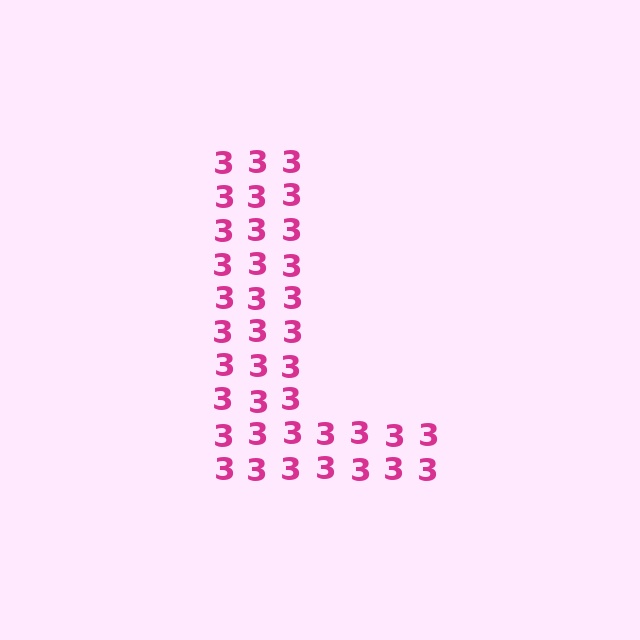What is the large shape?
The large shape is the letter L.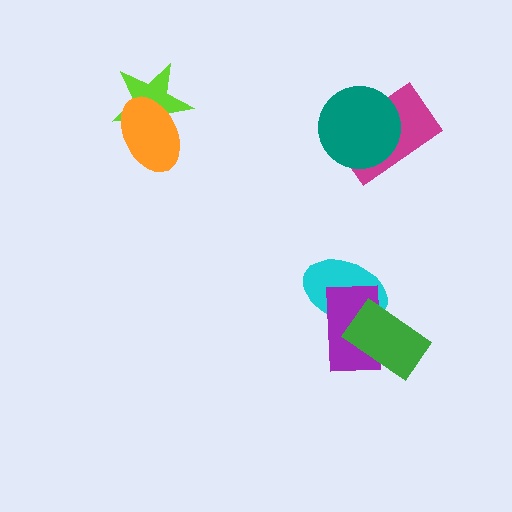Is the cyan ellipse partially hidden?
Yes, it is partially covered by another shape.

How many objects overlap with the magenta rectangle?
1 object overlaps with the magenta rectangle.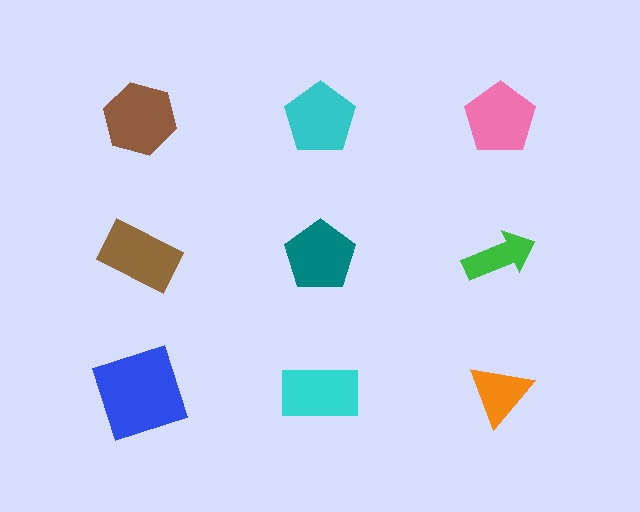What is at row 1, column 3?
A pink pentagon.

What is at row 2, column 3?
A green arrow.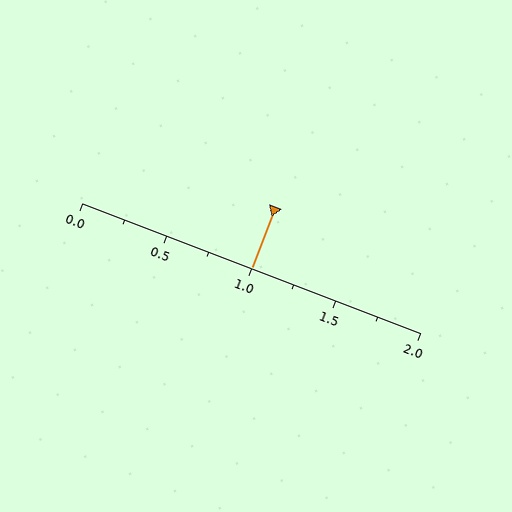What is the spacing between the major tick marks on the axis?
The major ticks are spaced 0.5 apart.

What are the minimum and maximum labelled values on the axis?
The axis runs from 0.0 to 2.0.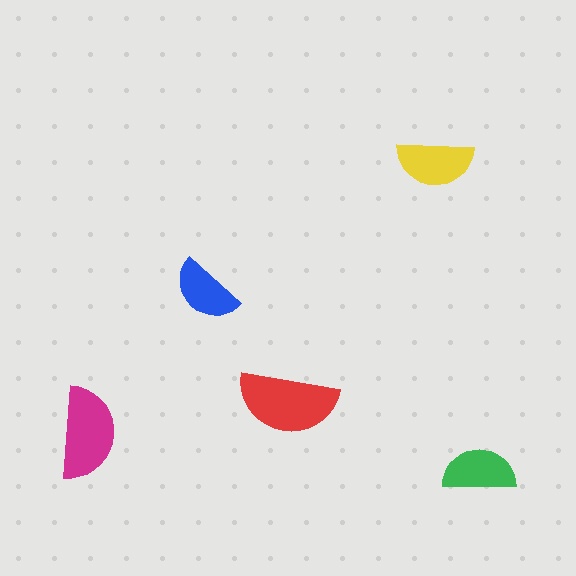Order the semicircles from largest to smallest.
the red one, the magenta one, the yellow one, the green one, the blue one.